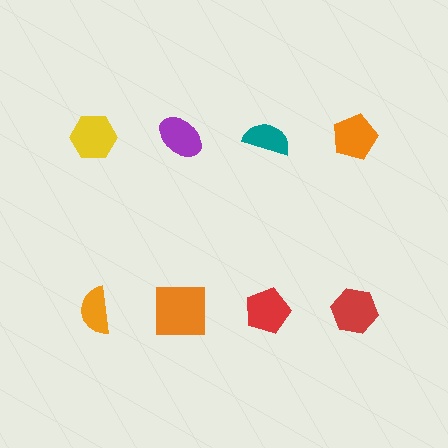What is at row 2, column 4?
A red hexagon.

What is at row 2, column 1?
An orange semicircle.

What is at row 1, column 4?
An orange pentagon.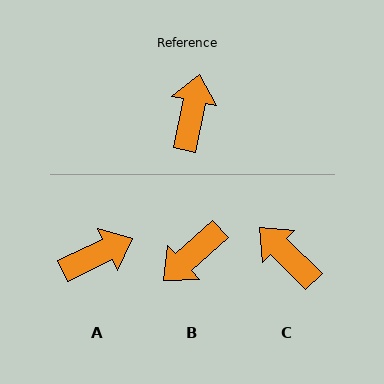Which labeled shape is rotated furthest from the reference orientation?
B, about 144 degrees away.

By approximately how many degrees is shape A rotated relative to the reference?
Approximately 53 degrees clockwise.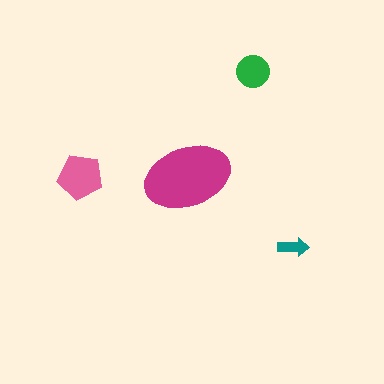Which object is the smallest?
The teal arrow.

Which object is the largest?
The magenta ellipse.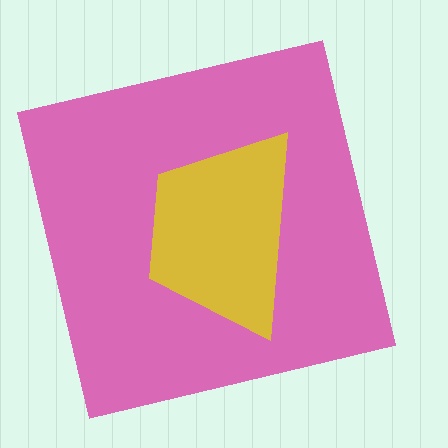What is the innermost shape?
The yellow trapezoid.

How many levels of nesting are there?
2.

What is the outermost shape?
The pink square.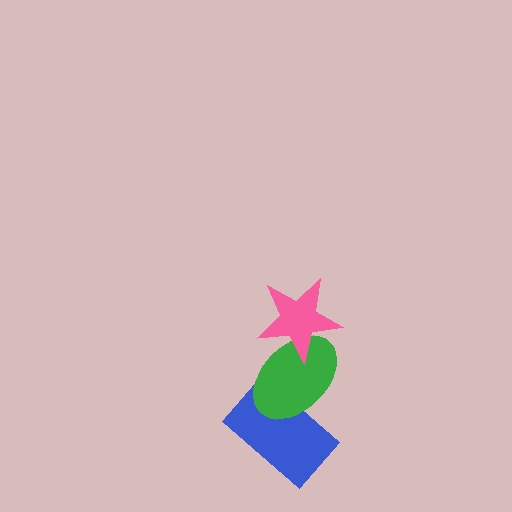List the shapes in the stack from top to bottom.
From top to bottom: the pink star, the green ellipse, the blue rectangle.